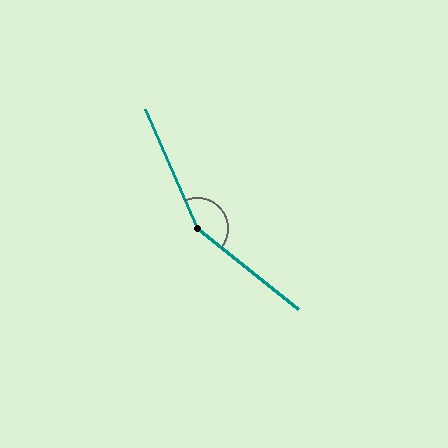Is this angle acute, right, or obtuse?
It is obtuse.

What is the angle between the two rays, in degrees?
Approximately 152 degrees.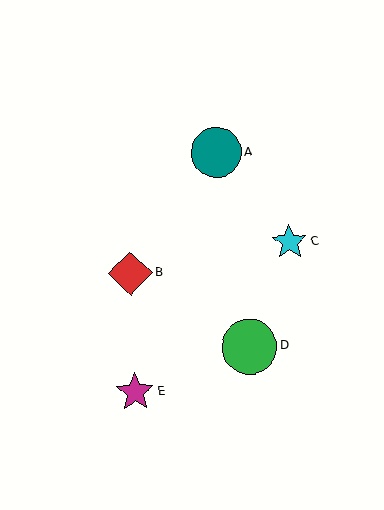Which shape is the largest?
The green circle (labeled D) is the largest.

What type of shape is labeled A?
Shape A is a teal circle.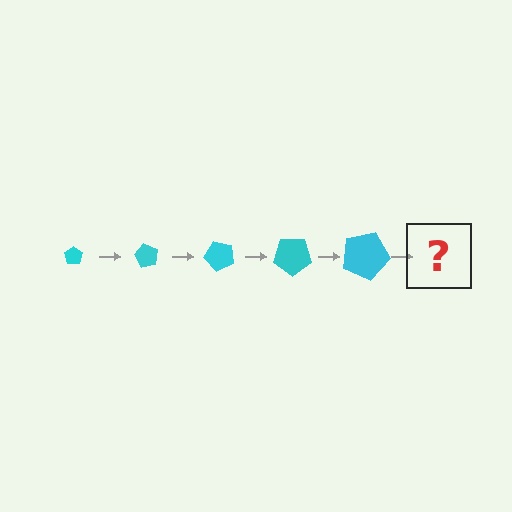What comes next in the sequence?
The next element should be a pentagon, larger than the previous one and rotated 300 degrees from the start.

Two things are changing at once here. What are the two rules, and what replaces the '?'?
The two rules are that the pentagon grows larger each step and it rotates 60 degrees each step. The '?' should be a pentagon, larger than the previous one and rotated 300 degrees from the start.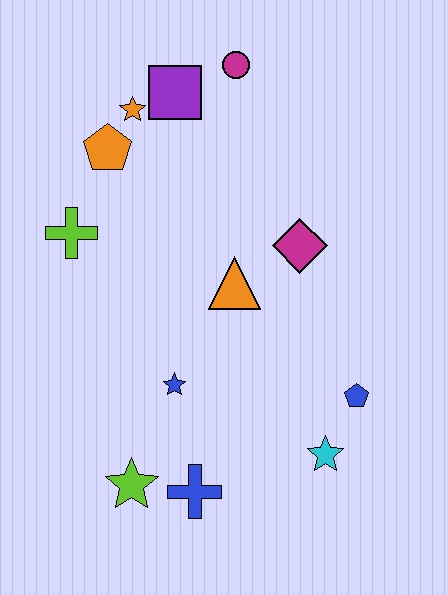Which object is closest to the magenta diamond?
The orange triangle is closest to the magenta diamond.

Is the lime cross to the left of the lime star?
Yes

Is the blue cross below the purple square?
Yes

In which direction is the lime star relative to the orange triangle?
The lime star is below the orange triangle.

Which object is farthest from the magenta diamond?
The lime star is farthest from the magenta diamond.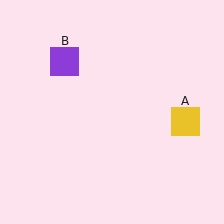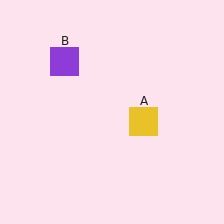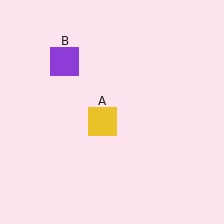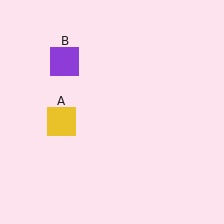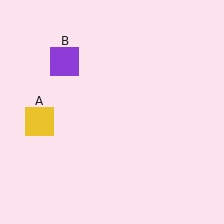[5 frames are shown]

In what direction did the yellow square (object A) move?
The yellow square (object A) moved left.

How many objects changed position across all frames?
1 object changed position: yellow square (object A).